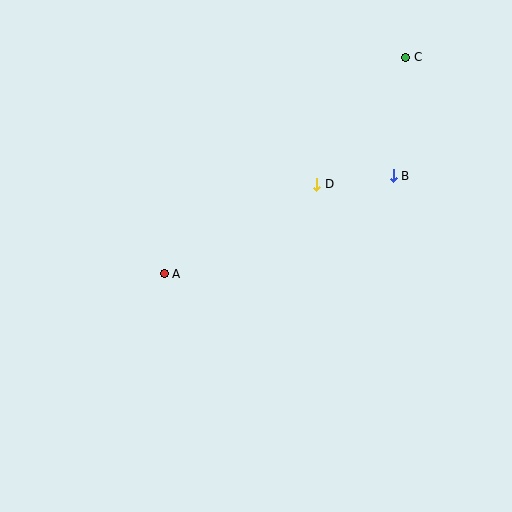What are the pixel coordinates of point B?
Point B is at (393, 176).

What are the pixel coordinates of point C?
Point C is at (406, 57).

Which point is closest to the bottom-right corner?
Point B is closest to the bottom-right corner.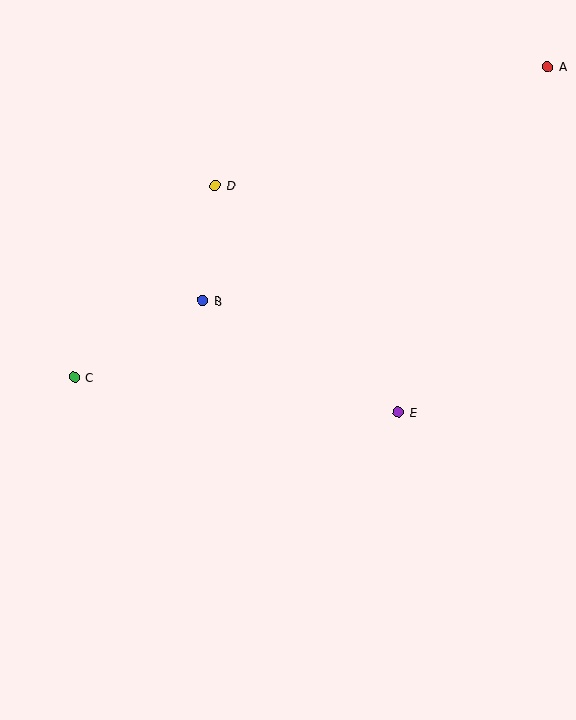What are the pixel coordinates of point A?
Point A is at (548, 67).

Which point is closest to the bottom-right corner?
Point E is closest to the bottom-right corner.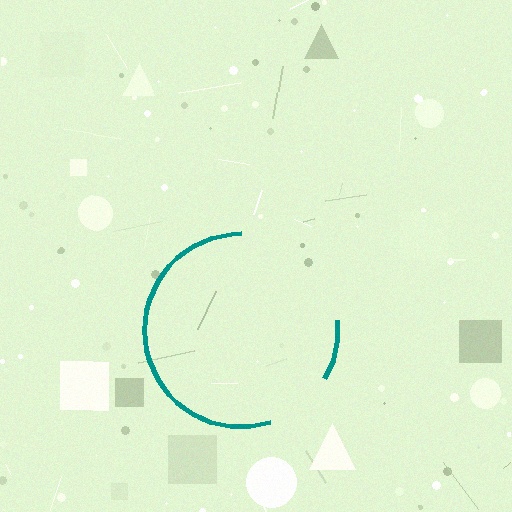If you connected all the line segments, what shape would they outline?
They would outline a circle.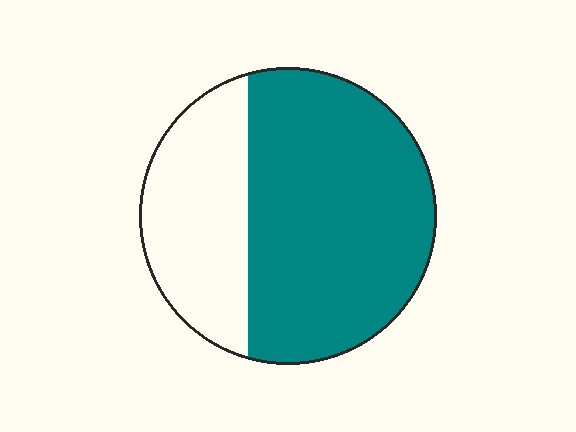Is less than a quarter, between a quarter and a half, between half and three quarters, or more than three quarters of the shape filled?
Between half and three quarters.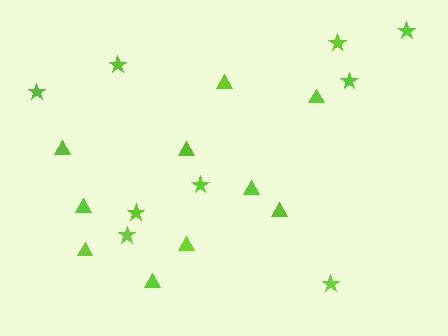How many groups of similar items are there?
There are 2 groups: one group of stars (9) and one group of triangles (10).